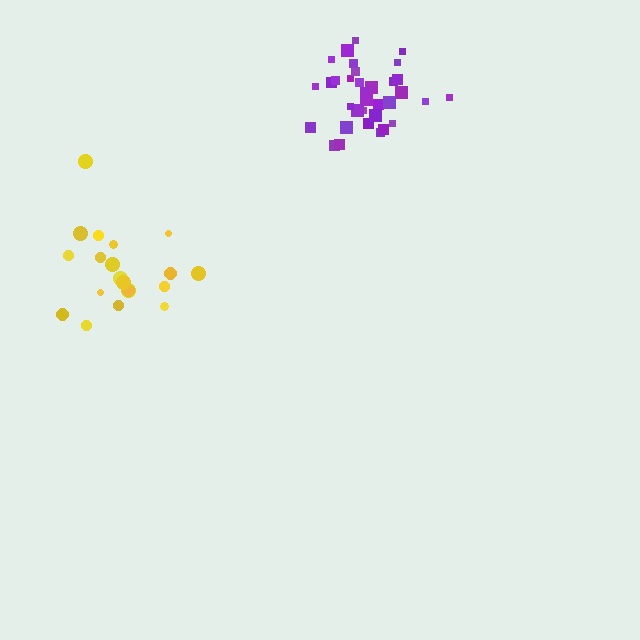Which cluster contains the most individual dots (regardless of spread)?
Purple (34).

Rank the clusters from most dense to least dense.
purple, yellow.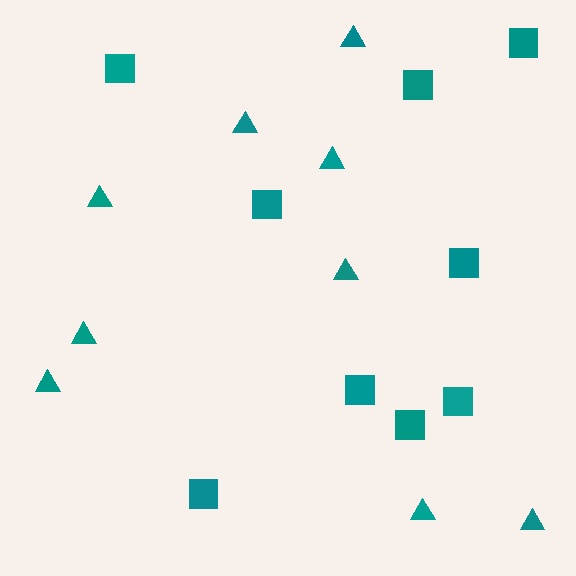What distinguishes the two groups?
There are 2 groups: one group of squares (9) and one group of triangles (9).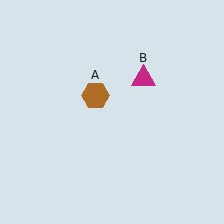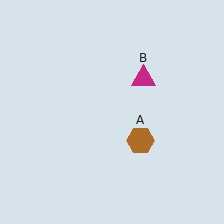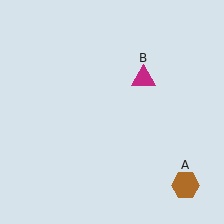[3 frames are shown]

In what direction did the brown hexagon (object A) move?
The brown hexagon (object A) moved down and to the right.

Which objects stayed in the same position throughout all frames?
Magenta triangle (object B) remained stationary.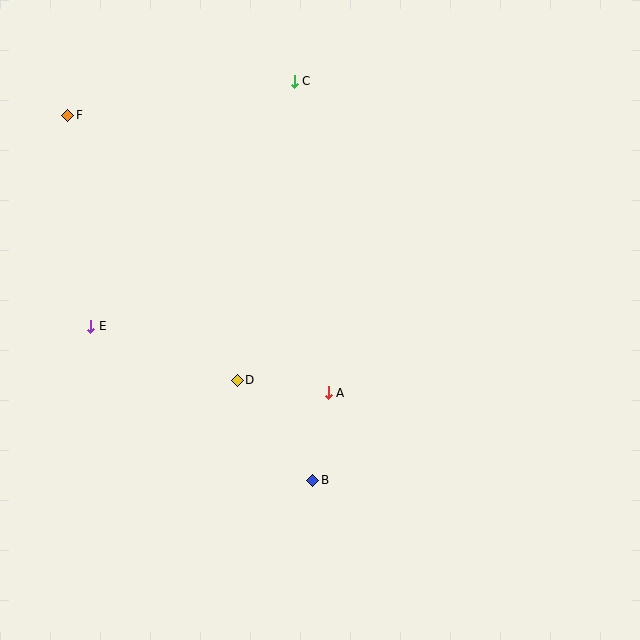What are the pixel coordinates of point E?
Point E is at (91, 326).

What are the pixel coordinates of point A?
Point A is at (328, 393).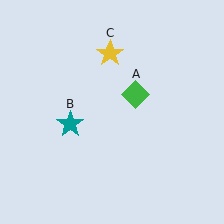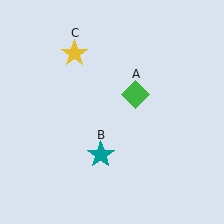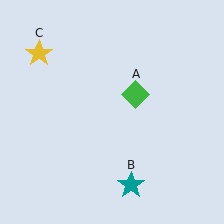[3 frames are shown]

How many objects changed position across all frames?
2 objects changed position: teal star (object B), yellow star (object C).